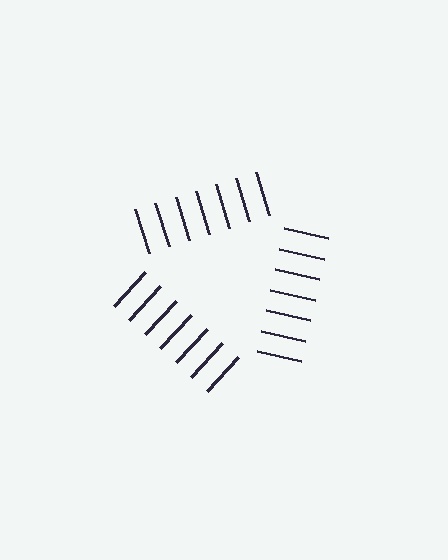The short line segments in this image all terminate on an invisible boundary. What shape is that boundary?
An illusory triangle — the line segments terminate on its edges but no continuous stroke is drawn.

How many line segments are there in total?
21 — 7 along each of the 3 edges.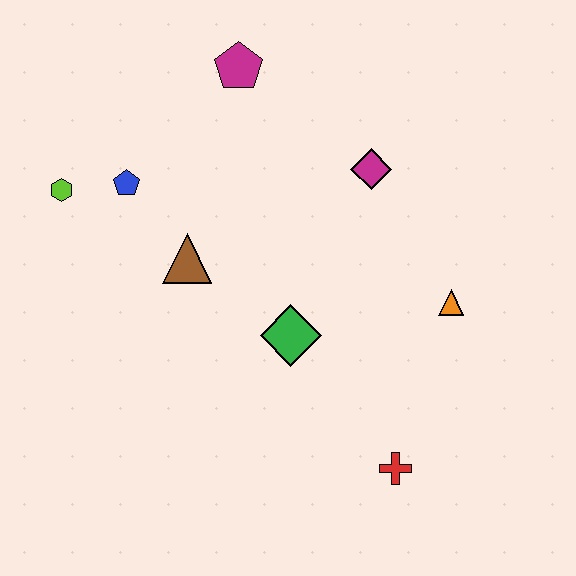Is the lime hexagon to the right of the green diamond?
No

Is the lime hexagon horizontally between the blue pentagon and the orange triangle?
No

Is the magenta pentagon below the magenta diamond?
No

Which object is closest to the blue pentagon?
The lime hexagon is closest to the blue pentagon.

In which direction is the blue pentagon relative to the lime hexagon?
The blue pentagon is to the right of the lime hexagon.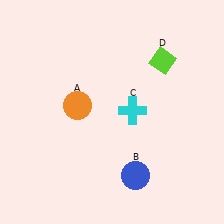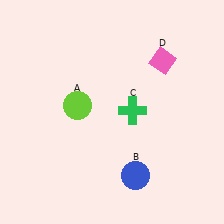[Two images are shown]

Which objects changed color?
A changed from orange to lime. C changed from cyan to green. D changed from lime to pink.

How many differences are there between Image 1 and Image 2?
There are 3 differences between the two images.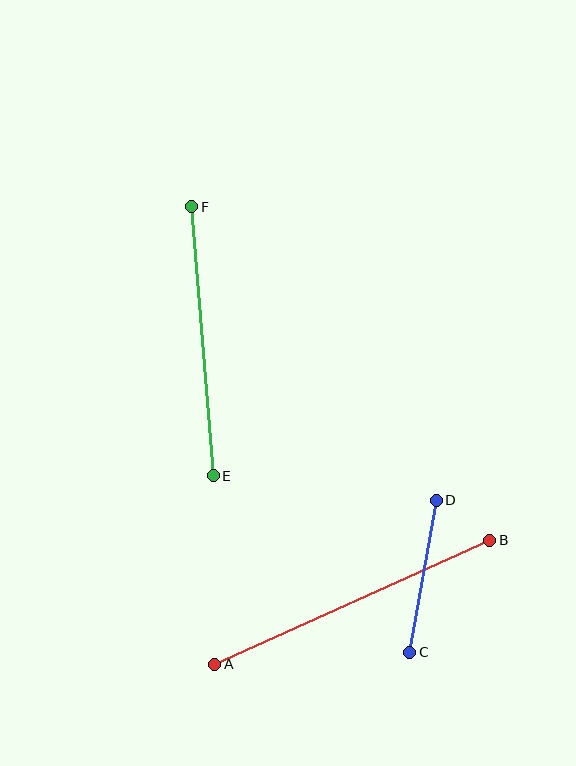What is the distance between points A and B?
The distance is approximately 302 pixels.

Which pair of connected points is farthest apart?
Points A and B are farthest apart.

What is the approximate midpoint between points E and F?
The midpoint is at approximately (202, 341) pixels.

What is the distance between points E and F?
The distance is approximately 270 pixels.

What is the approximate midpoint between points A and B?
The midpoint is at approximately (352, 602) pixels.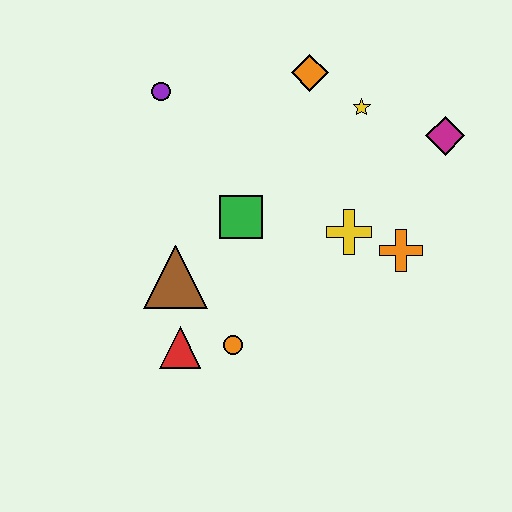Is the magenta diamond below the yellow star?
Yes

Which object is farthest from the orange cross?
The purple circle is farthest from the orange cross.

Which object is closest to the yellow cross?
The orange cross is closest to the yellow cross.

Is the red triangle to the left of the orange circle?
Yes